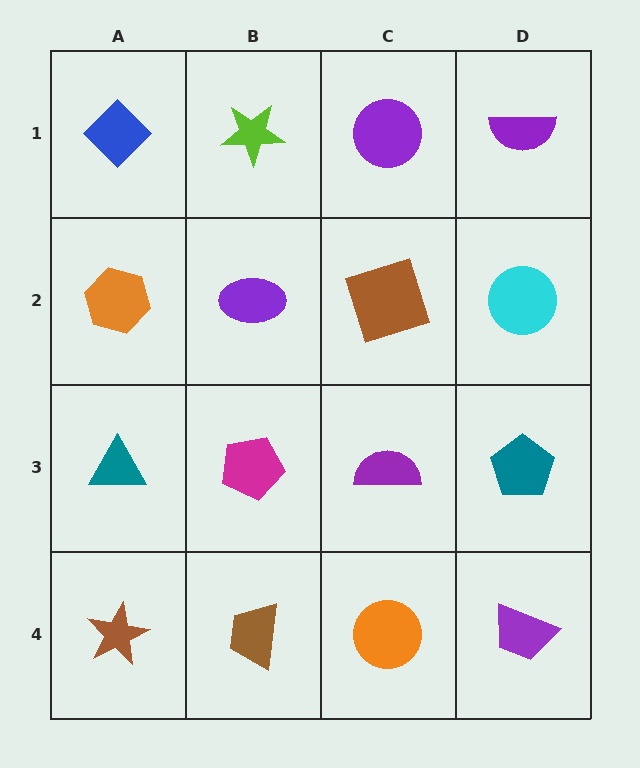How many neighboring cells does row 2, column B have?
4.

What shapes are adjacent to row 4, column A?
A teal triangle (row 3, column A), a brown trapezoid (row 4, column B).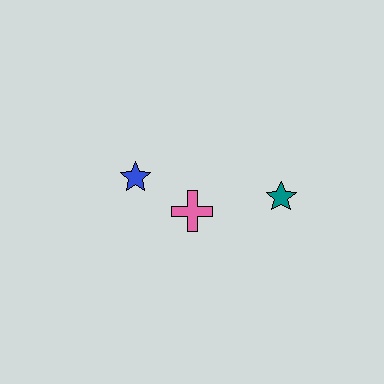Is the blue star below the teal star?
No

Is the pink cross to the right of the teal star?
No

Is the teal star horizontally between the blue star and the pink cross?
No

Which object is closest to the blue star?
The pink cross is closest to the blue star.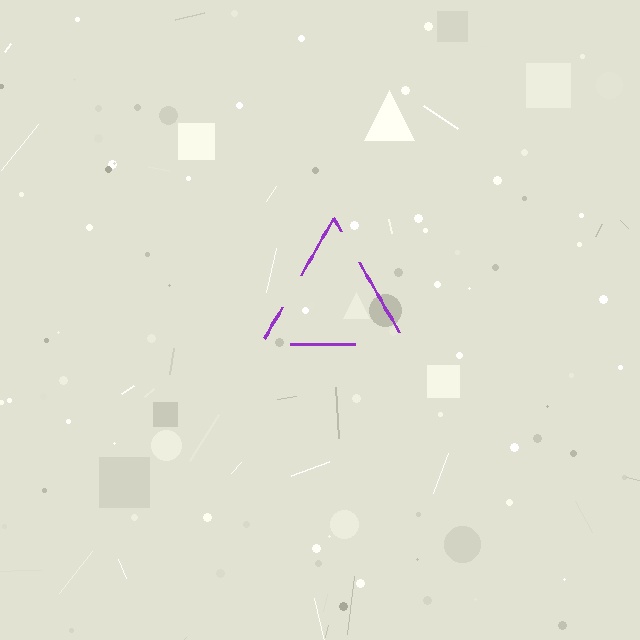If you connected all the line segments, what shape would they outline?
They would outline a triangle.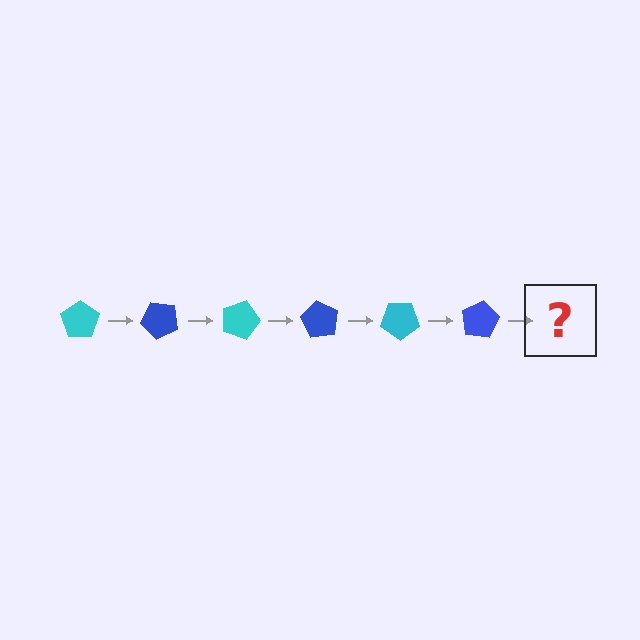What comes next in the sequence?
The next element should be a cyan pentagon, rotated 270 degrees from the start.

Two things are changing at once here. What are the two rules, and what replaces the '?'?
The two rules are that it rotates 45 degrees each step and the color cycles through cyan and blue. The '?' should be a cyan pentagon, rotated 270 degrees from the start.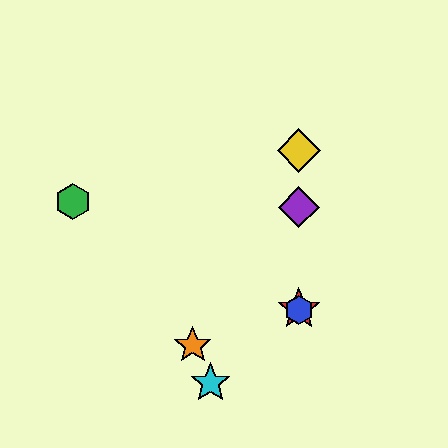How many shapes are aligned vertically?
4 shapes (the red star, the blue hexagon, the yellow diamond, the purple diamond) are aligned vertically.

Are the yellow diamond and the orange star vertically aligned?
No, the yellow diamond is at x≈299 and the orange star is at x≈193.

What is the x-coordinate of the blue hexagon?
The blue hexagon is at x≈299.